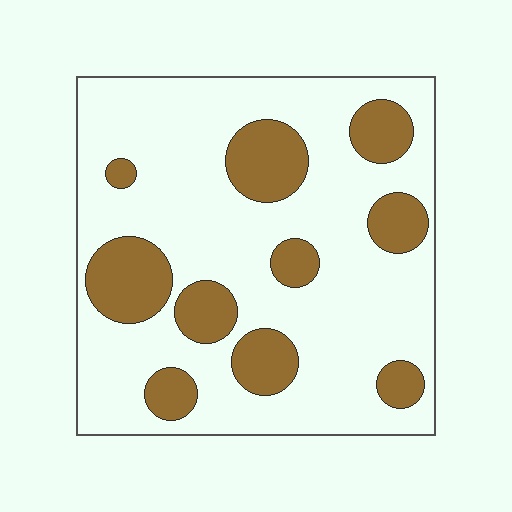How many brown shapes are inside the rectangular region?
10.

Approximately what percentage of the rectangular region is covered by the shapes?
Approximately 25%.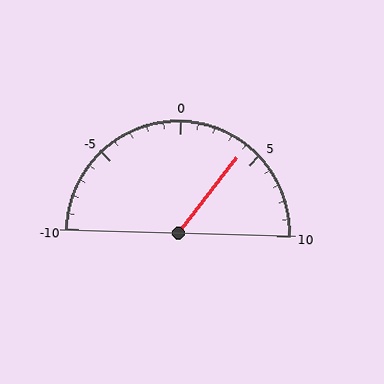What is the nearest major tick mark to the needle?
The nearest major tick mark is 5.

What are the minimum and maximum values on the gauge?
The gauge ranges from -10 to 10.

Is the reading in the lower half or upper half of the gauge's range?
The reading is in the upper half of the range (-10 to 10).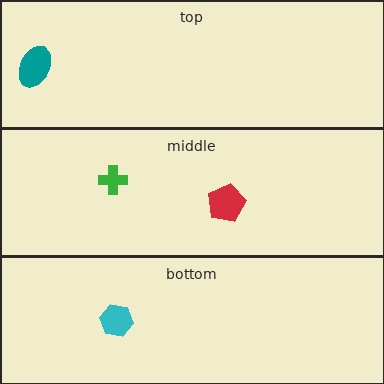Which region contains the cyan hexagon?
The bottom region.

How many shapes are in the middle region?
2.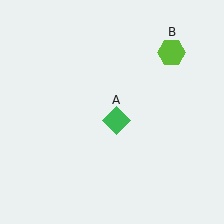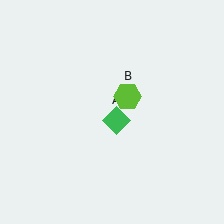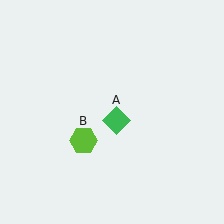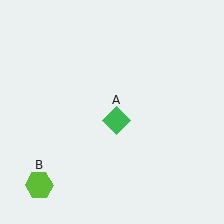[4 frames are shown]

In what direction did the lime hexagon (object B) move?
The lime hexagon (object B) moved down and to the left.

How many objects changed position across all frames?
1 object changed position: lime hexagon (object B).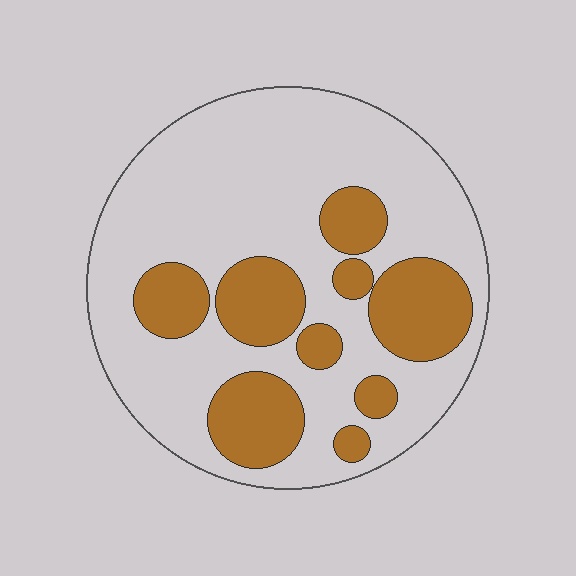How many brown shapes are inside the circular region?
9.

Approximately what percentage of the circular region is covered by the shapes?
Approximately 30%.